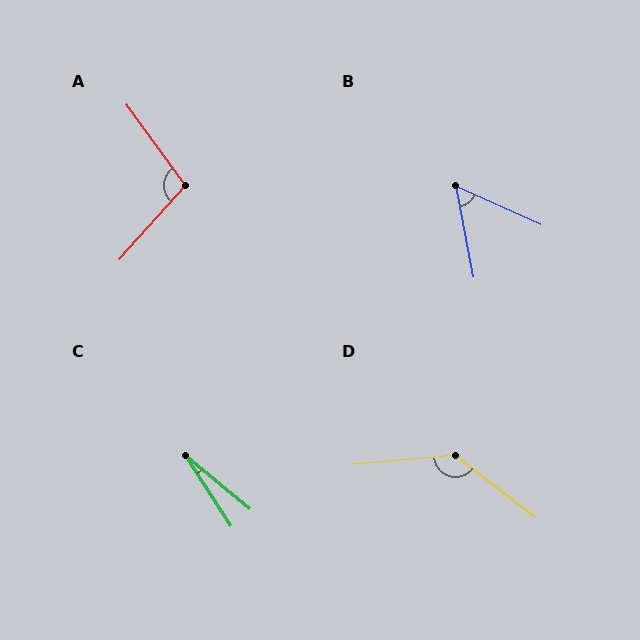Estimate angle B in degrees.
Approximately 55 degrees.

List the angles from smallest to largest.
C (18°), B (55°), A (102°), D (137°).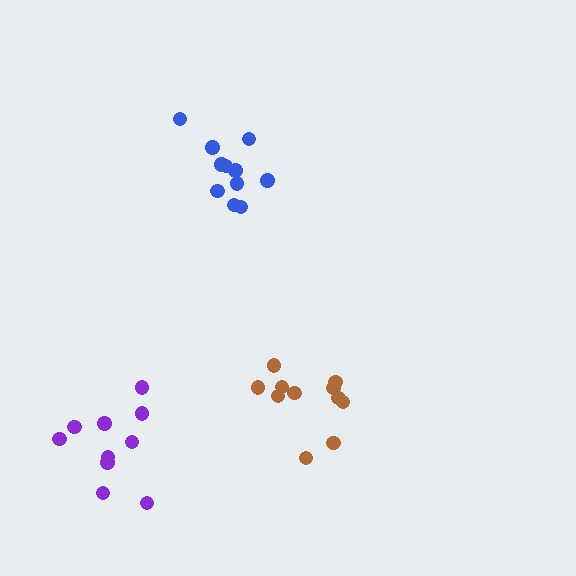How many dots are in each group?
Group 1: 11 dots, Group 2: 11 dots, Group 3: 10 dots (32 total).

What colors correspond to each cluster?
The clusters are colored: brown, blue, purple.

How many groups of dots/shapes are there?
There are 3 groups.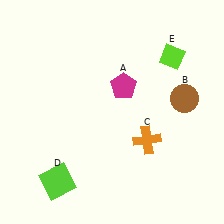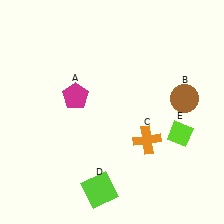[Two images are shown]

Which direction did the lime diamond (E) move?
The lime diamond (E) moved down.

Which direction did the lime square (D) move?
The lime square (D) moved right.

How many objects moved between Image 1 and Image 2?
3 objects moved between the two images.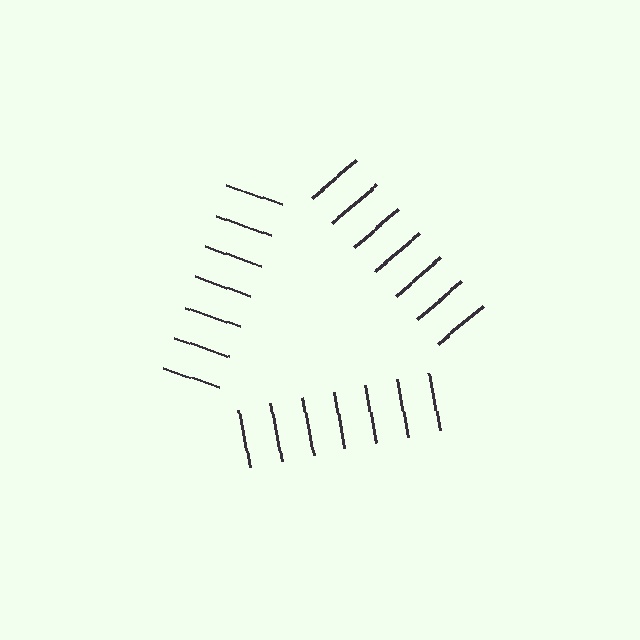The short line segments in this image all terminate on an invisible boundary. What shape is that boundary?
An illusory triangle — the line segments terminate on its edges but no continuous stroke is drawn.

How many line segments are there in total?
21 — 7 along each of the 3 edges.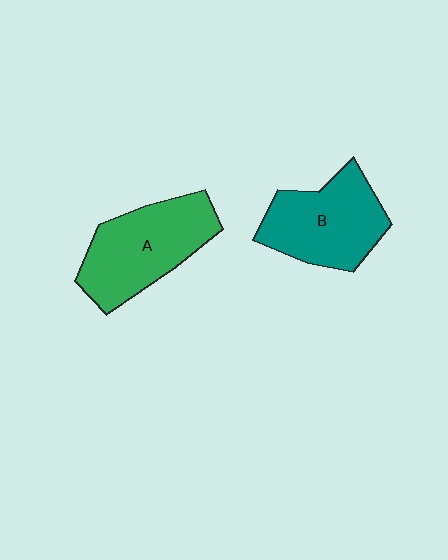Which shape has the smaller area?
Shape B (teal).